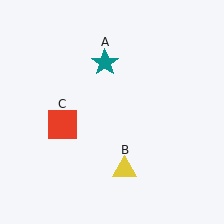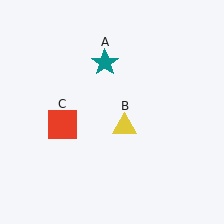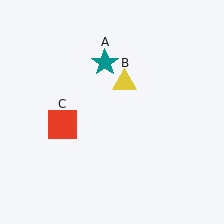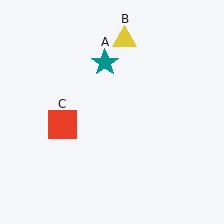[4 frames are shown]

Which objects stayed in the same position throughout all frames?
Teal star (object A) and red square (object C) remained stationary.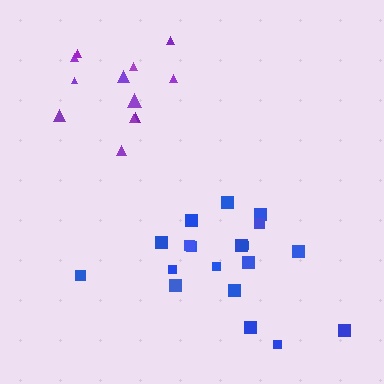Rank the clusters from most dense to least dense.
purple, blue.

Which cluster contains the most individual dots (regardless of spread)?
Blue (19).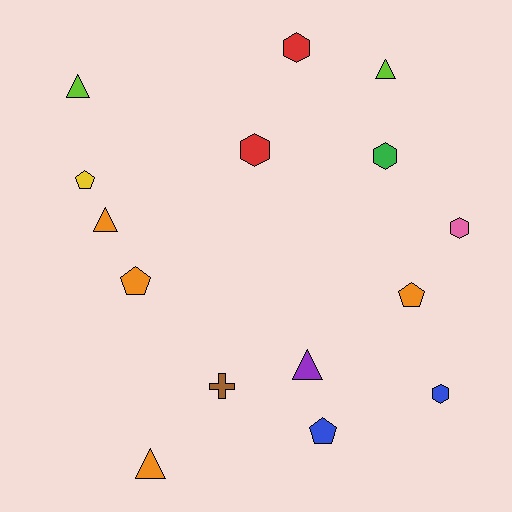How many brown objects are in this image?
There is 1 brown object.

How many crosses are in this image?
There is 1 cross.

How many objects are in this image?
There are 15 objects.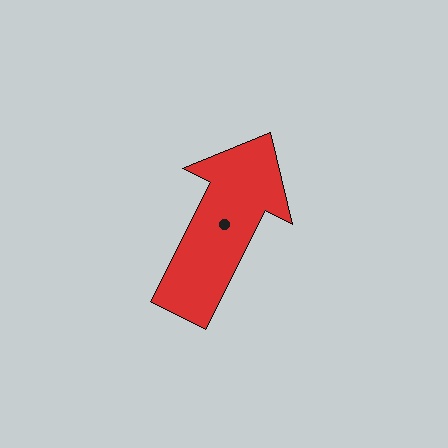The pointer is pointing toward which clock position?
Roughly 1 o'clock.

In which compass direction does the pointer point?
Northeast.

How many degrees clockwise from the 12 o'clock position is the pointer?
Approximately 27 degrees.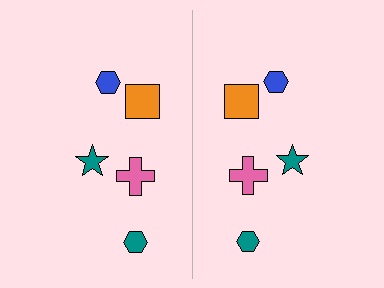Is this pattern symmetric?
Yes, this pattern has bilateral (reflection) symmetry.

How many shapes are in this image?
There are 10 shapes in this image.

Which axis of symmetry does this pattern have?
The pattern has a vertical axis of symmetry running through the center of the image.